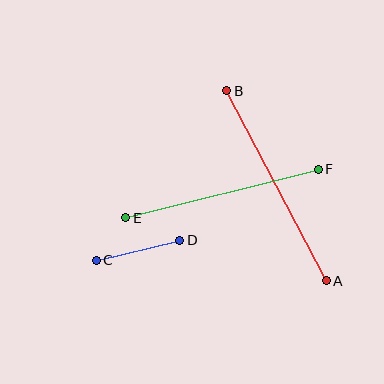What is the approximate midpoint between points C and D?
The midpoint is at approximately (138, 250) pixels.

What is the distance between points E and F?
The distance is approximately 198 pixels.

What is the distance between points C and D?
The distance is approximately 86 pixels.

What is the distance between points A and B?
The distance is approximately 214 pixels.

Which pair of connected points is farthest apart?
Points A and B are farthest apart.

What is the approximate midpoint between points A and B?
The midpoint is at approximately (277, 186) pixels.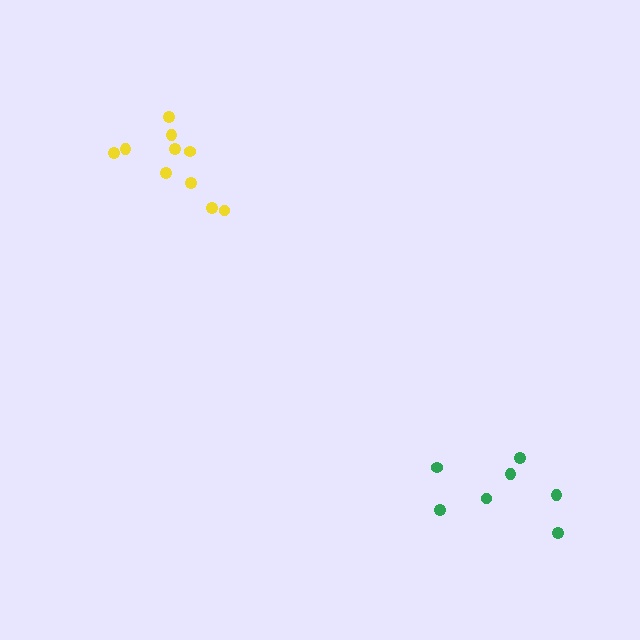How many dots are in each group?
Group 1: 7 dots, Group 2: 10 dots (17 total).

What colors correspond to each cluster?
The clusters are colored: green, yellow.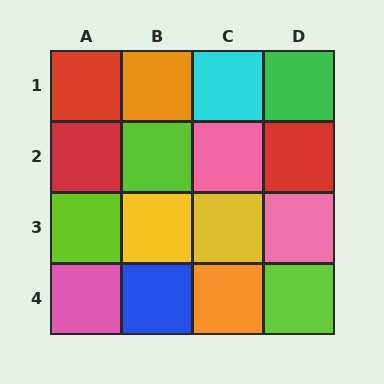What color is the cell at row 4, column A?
Pink.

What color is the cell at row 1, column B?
Orange.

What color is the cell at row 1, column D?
Green.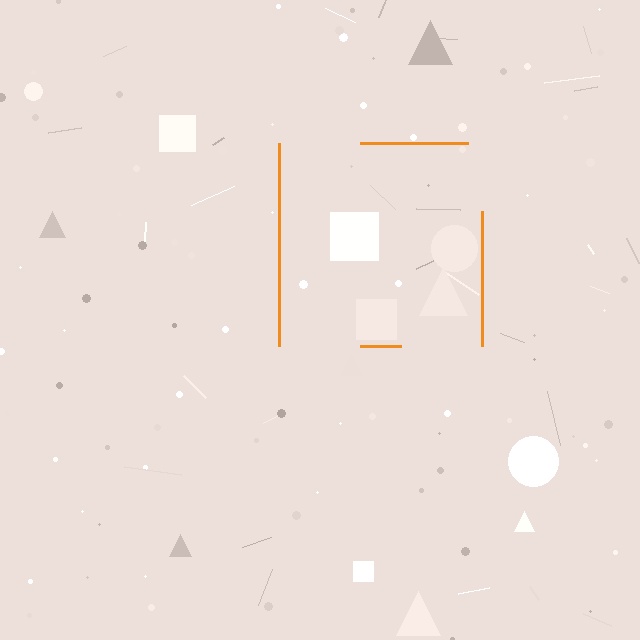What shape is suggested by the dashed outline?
The dashed outline suggests a square.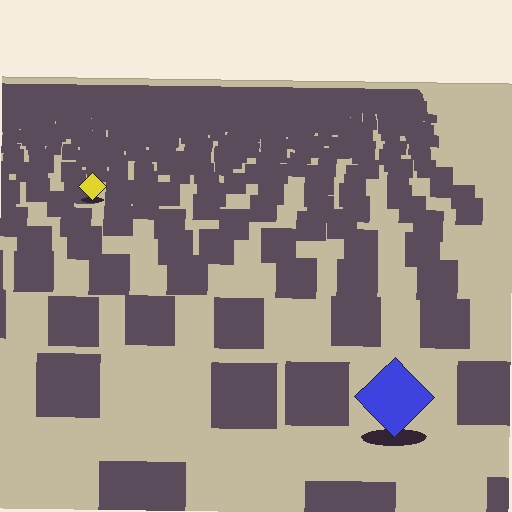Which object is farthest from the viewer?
The yellow diamond is farthest from the viewer. It appears smaller and the ground texture around it is denser.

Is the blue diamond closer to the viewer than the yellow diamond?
Yes. The blue diamond is closer — you can tell from the texture gradient: the ground texture is coarser near it.